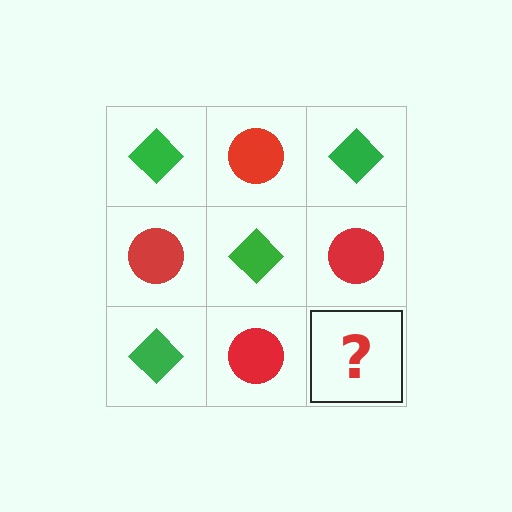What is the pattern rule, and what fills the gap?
The rule is that it alternates green diamond and red circle in a checkerboard pattern. The gap should be filled with a green diamond.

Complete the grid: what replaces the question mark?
The question mark should be replaced with a green diamond.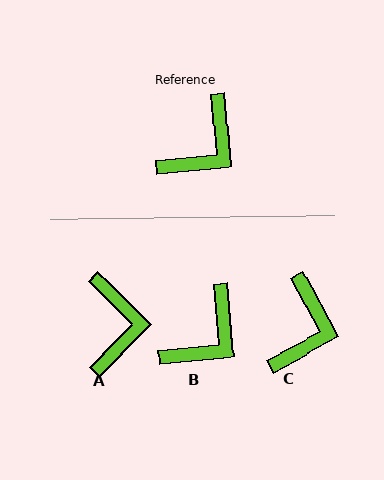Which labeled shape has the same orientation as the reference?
B.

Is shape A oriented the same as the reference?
No, it is off by about 40 degrees.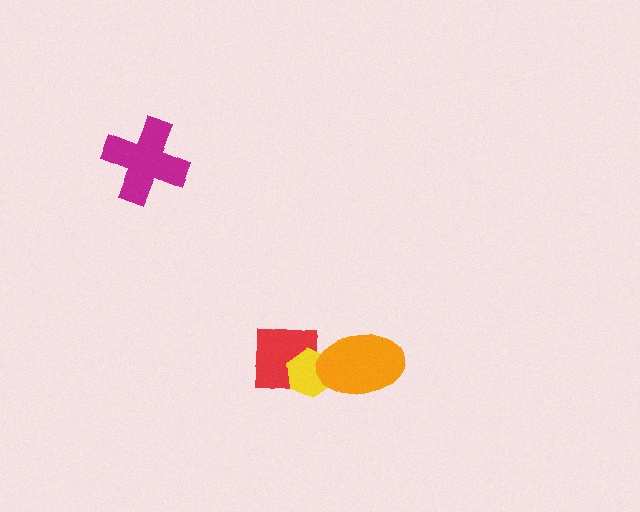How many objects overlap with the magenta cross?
0 objects overlap with the magenta cross.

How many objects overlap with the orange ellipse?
2 objects overlap with the orange ellipse.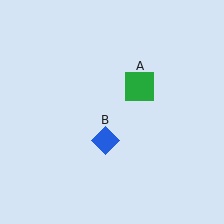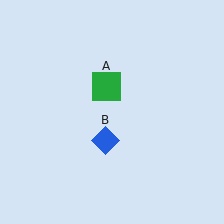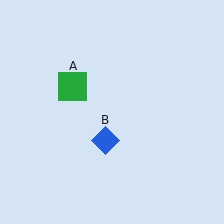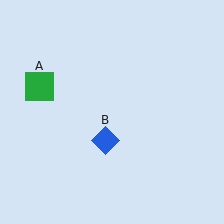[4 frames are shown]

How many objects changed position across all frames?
1 object changed position: green square (object A).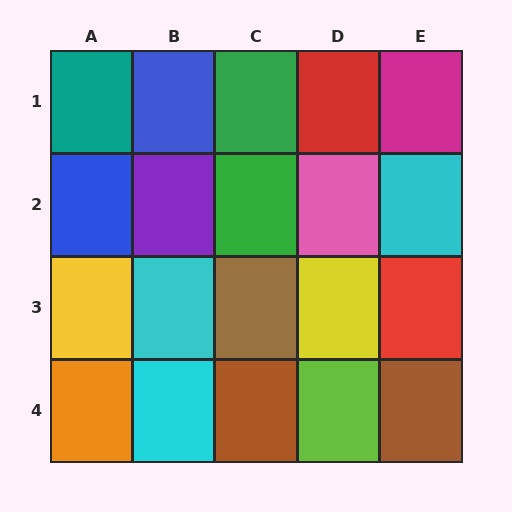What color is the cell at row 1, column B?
Blue.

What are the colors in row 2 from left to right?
Blue, purple, green, pink, cyan.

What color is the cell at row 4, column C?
Brown.